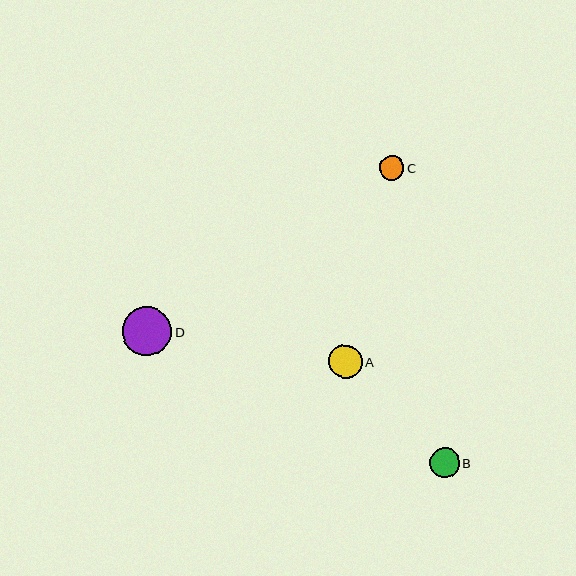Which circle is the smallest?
Circle C is the smallest with a size of approximately 24 pixels.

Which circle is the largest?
Circle D is the largest with a size of approximately 50 pixels.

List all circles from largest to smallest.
From largest to smallest: D, A, B, C.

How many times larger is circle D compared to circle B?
Circle D is approximately 1.7 times the size of circle B.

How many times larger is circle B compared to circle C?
Circle B is approximately 1.2 times the size of circle C.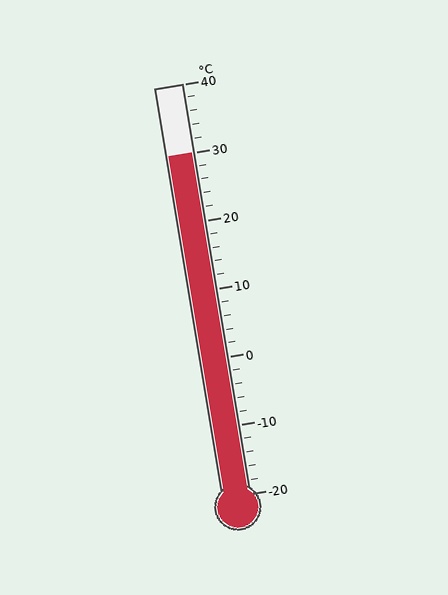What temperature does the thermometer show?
The thermometer shows approximately 30°C.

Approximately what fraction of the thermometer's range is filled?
The thermometer is filled to approximately 85% of its range.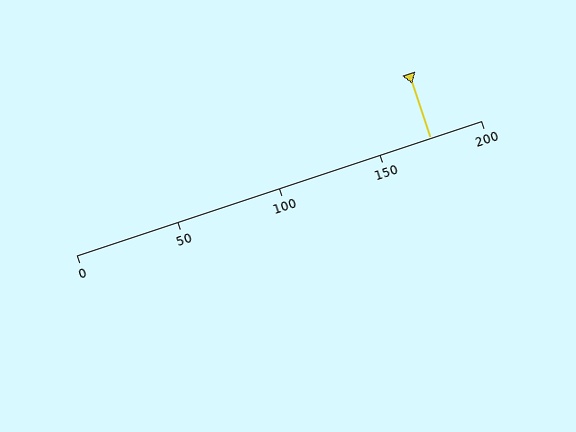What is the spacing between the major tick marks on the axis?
The major ticks are spaced 50 apart.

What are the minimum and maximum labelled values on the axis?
The axis runs from 0 to 200.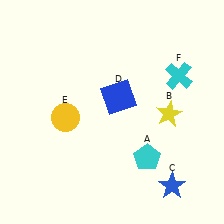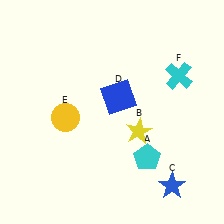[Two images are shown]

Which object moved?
The yellow star (B) moved left.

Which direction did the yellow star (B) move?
The yellow star (B) moved left.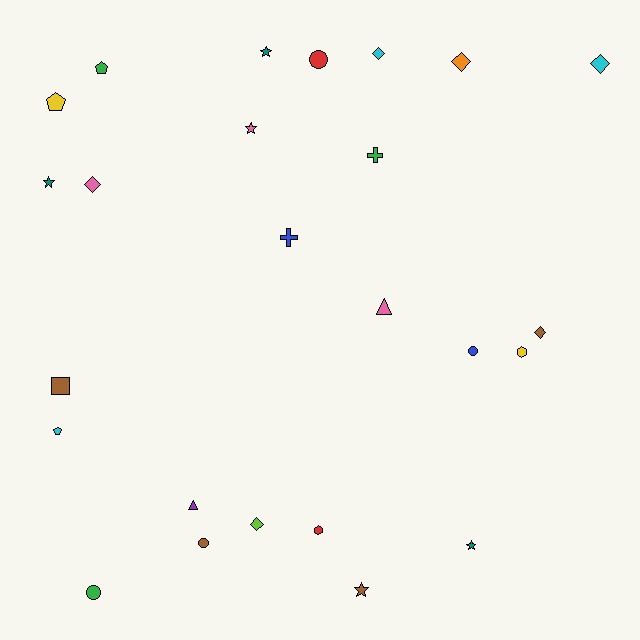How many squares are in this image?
There is 1 square.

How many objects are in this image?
There are 25 objects.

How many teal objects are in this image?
There are 3 teal objects.